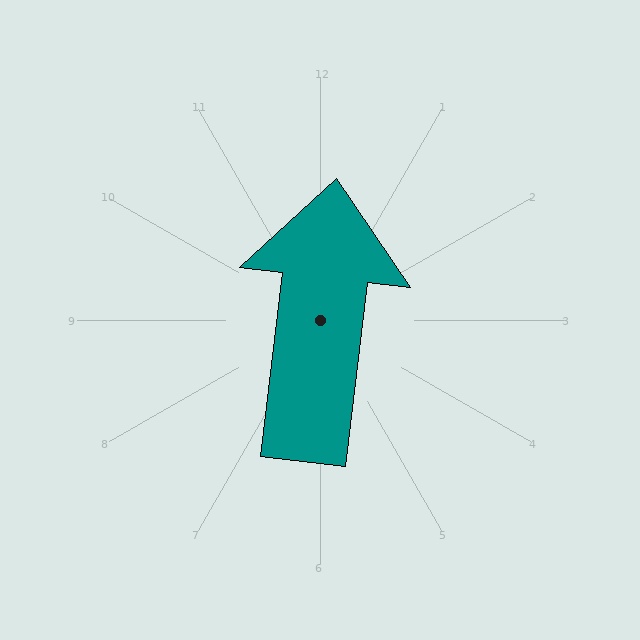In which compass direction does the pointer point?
North.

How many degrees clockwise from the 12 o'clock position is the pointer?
Approximately 7 degrees.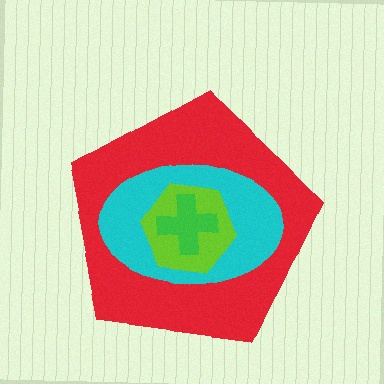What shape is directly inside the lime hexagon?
The green cross.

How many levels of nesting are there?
4.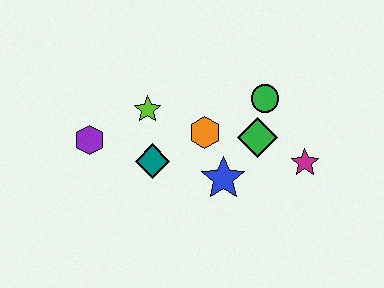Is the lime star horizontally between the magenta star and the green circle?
No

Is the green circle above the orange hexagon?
Yes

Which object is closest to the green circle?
The green diamond is closest to the green circle.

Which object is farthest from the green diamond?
The purple hexagon is farthest from the green diamond.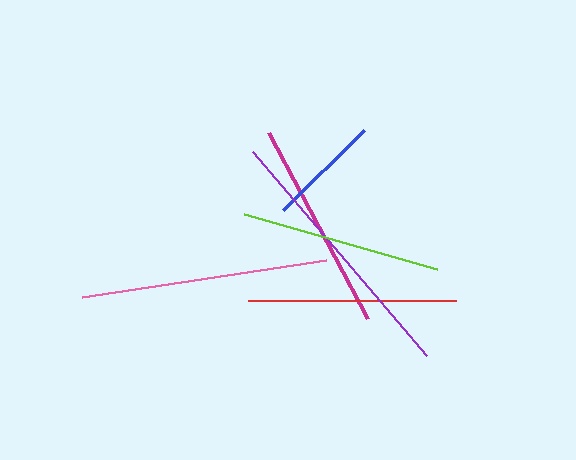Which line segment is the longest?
The purple line is the longest at approximately 268 pixels.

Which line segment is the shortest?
The blue line is the shortest at approximately 114 pixels.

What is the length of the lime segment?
The lime segment is approximately 201 pixels long.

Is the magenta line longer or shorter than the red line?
The magenta line is longer than the red line.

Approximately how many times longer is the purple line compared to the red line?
The purple line is approximately 1.3 times the length of the red line.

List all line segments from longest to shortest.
From longest to shortest: purple, pink, magenta, red, lime, blue.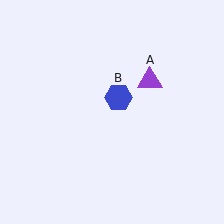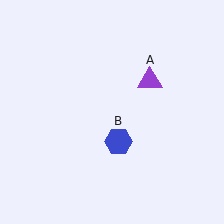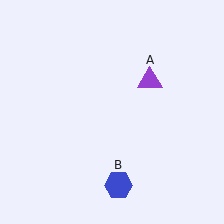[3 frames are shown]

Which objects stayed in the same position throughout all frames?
Purple triangle (object A) remained stationary.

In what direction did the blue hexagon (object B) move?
The blue hexagon (object B) moved down.